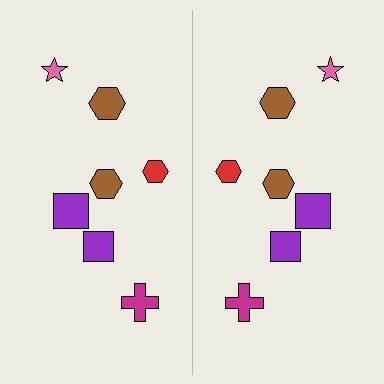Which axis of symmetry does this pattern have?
The pattern has a vertical axis of symmetry running through the center of the image.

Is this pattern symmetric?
Yes, this pattern has bilateral (reflection) symmetry.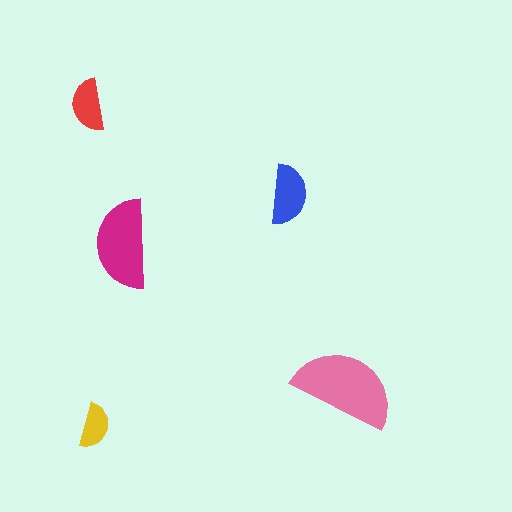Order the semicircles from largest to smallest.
the pink one, the magenta one, the blue one, the red one, the yellow one.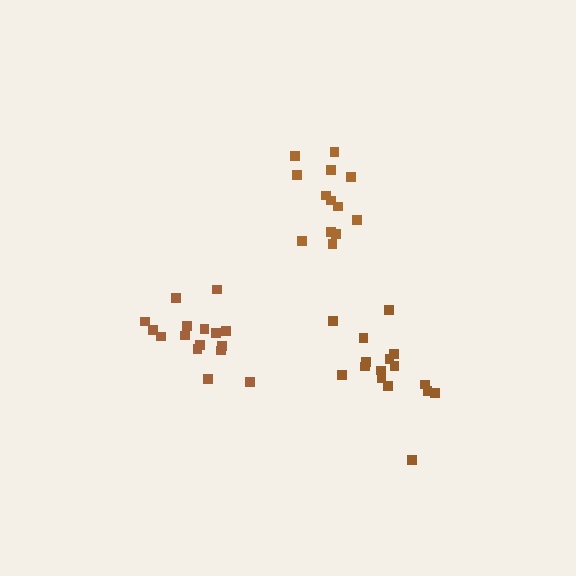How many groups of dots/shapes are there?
There are 3 groups.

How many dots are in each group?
Group 1: 16 dots, Group 2: 13 dots, Group 3: 16 dots (45 total).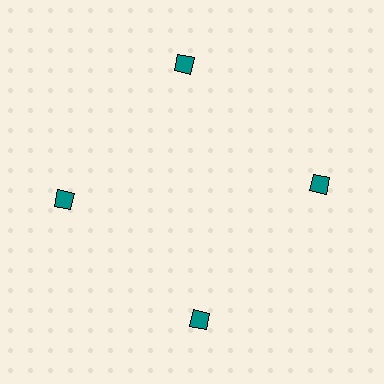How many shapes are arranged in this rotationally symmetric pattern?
There are 4 shapes, arranged in 4 groups of 1.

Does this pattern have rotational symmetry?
Yes, this pattern has 4-fold rotational symmetry. It looks the same after rotating 90 degrees around the center.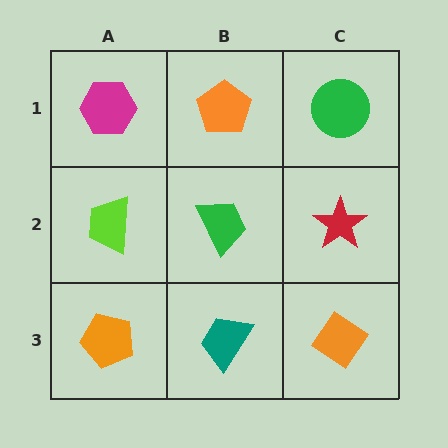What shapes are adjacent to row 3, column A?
A lime trapezoid (row 2, column A), a teal trapezoid (row 3, column B).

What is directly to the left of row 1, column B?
A magenta hexagon.